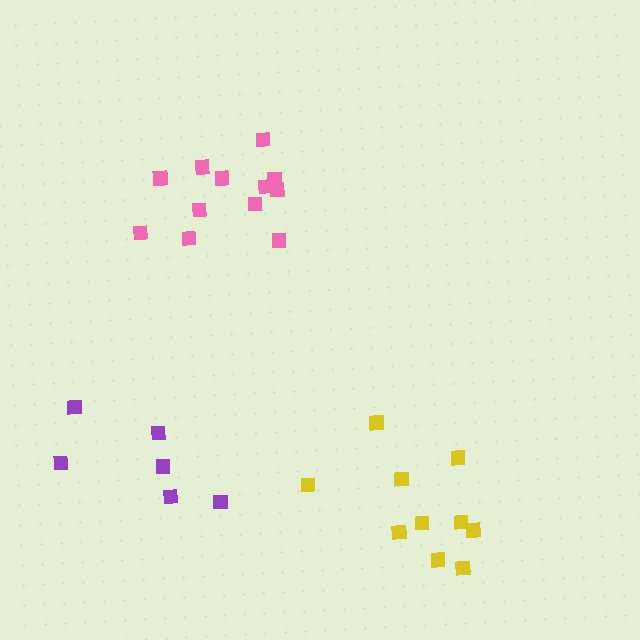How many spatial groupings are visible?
There are 3 spatial groupings.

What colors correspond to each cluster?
The clusters are colored: yellow, pink, purple.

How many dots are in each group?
Group 1: 10 dots, Group 2: 12 dots, Group 3: 6 dots (28 total).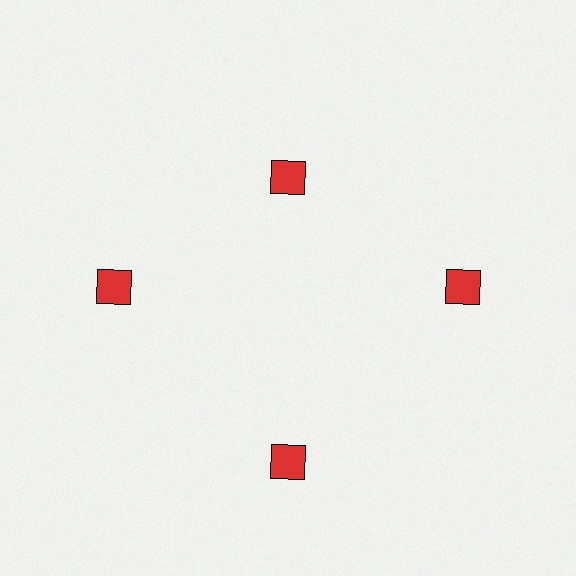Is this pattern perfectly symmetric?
No. The 4 red diamonds are arranged in a ring, but one element near the 12 o'clock position is pulled inward toward the center, breaking the 4-fold rotational symmetry.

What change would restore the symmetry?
The symmetry would be restored by moving it outward, back onto the ring so that all 4 diamonds sit at equal angles and equal distance from the center.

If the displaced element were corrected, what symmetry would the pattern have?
It would have 4-fold rotational symmetry — the pattern would map onto itself every 90 degrees.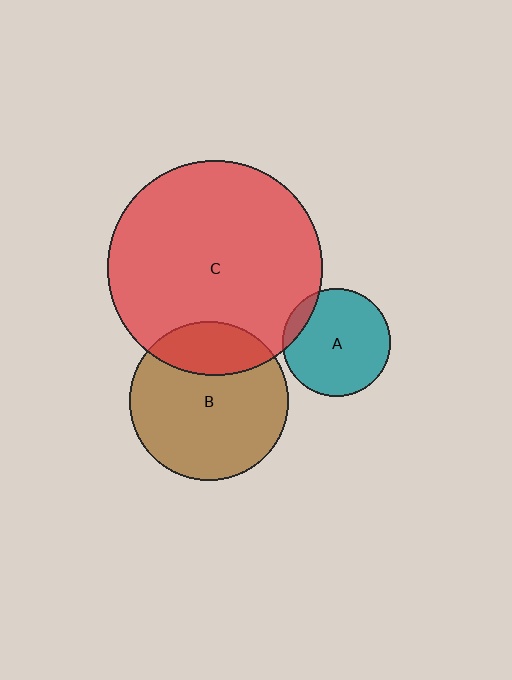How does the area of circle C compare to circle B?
Approximately 1.8 times.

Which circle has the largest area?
Circle C (red).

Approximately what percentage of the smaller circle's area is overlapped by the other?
Approximately 25%.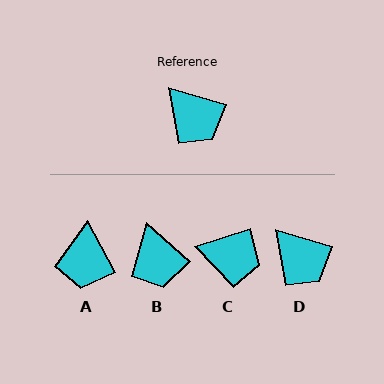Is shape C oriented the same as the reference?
No, it is off by about 34 degrees.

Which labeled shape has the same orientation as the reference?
D.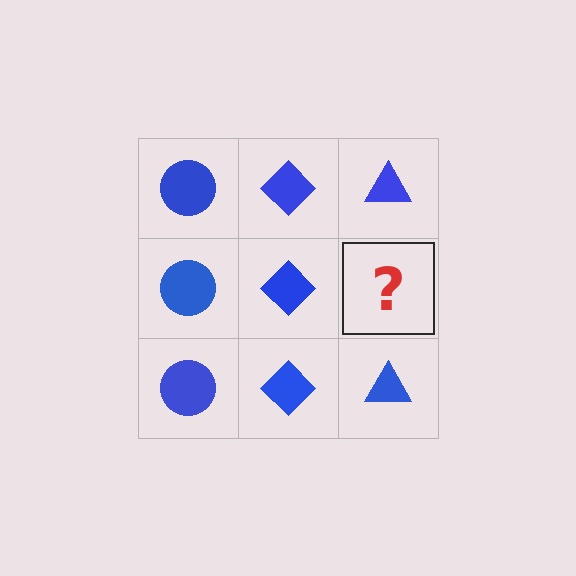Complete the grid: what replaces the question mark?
The question mark should be replaced with a blue triangle.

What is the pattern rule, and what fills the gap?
The rule is that each column has a consistent shape. The gap should be filled with a blue triangle.